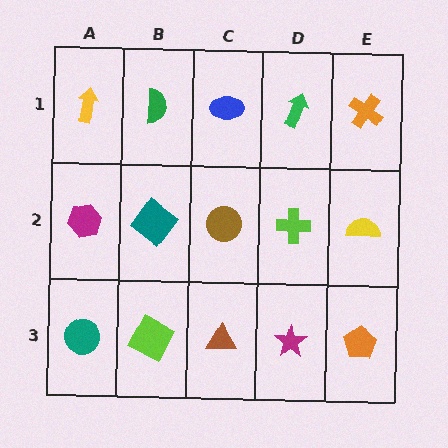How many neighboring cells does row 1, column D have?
3.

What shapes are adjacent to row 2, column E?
An orange cross (row 1, column E), an orange pentagon (row 3, column E), a lime cross (row 2, column D).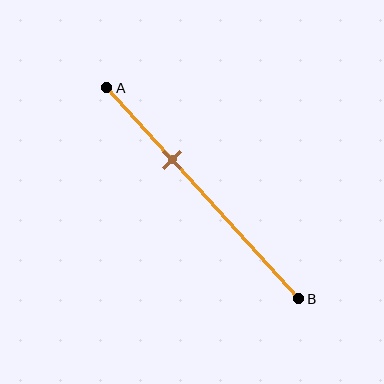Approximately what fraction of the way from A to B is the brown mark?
The brown mark is approximately 35% of the way from A to B.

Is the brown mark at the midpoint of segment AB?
No, the mark is at about 35% from A, not at the 50% midpoint.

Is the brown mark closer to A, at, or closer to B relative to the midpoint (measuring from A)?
The brown mark is closer to point A than the midpoint of segment AB.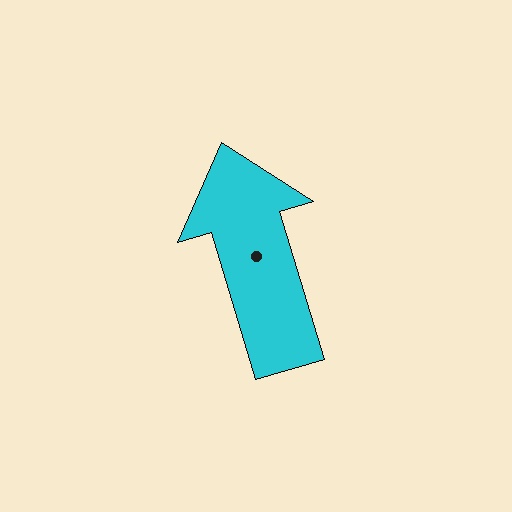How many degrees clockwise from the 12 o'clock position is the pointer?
Approximately 343 degrees.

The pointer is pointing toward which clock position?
Roughly 11 o'clock.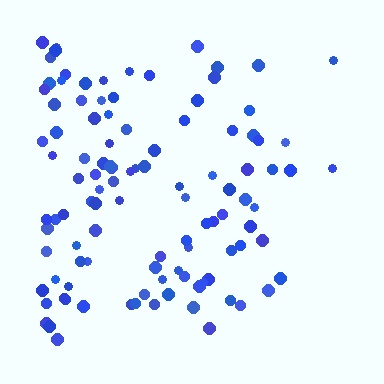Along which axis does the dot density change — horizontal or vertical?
Horizontal.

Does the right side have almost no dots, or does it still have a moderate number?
Still a moderate number, just noticeably fewer than the left.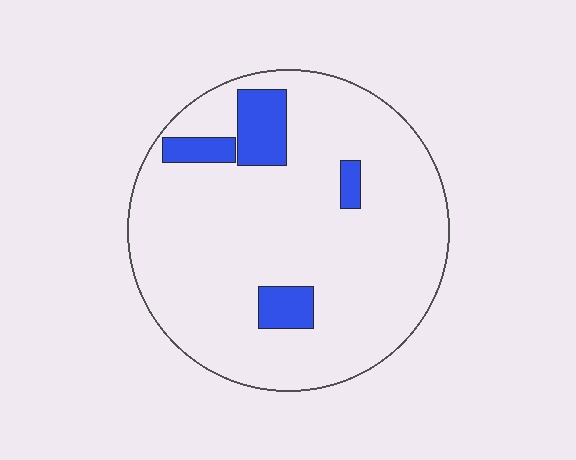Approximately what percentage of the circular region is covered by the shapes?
Approximately 10%.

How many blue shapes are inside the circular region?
4.